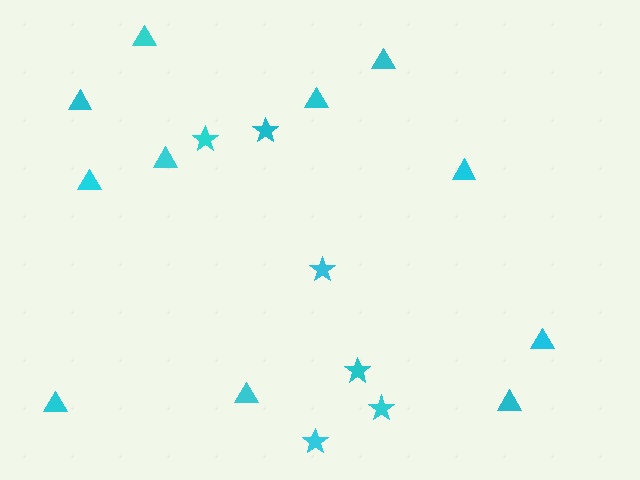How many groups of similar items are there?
There are 2 groups: one group of triangles (11) and one group of stars (6).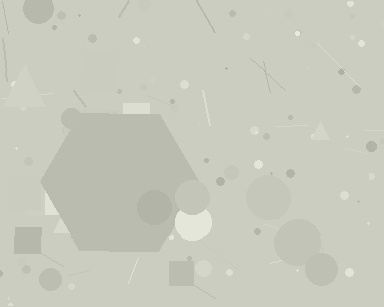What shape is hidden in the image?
A hexagon is hidden in the image.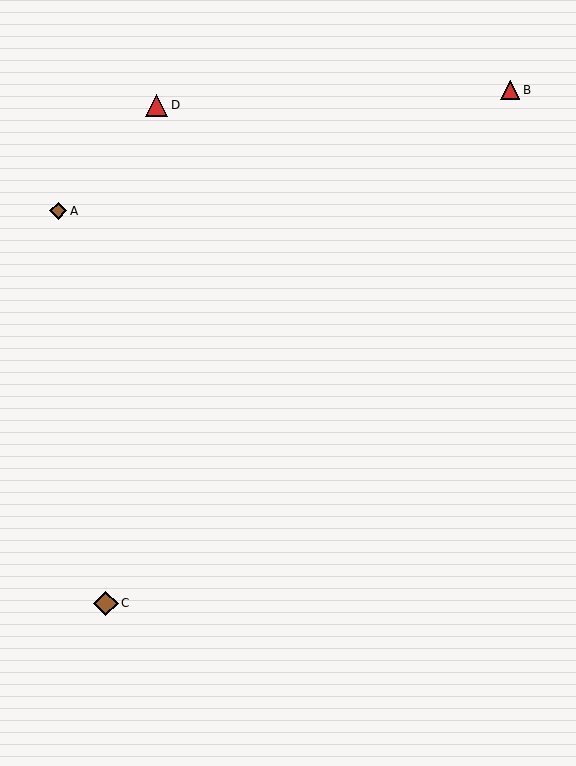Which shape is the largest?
The brown diamond (labeled C) is the largest.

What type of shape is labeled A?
Shape A is a brown diamond.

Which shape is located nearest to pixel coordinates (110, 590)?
The brown diamond (labeled C) at (106, 603) is nearest to that location.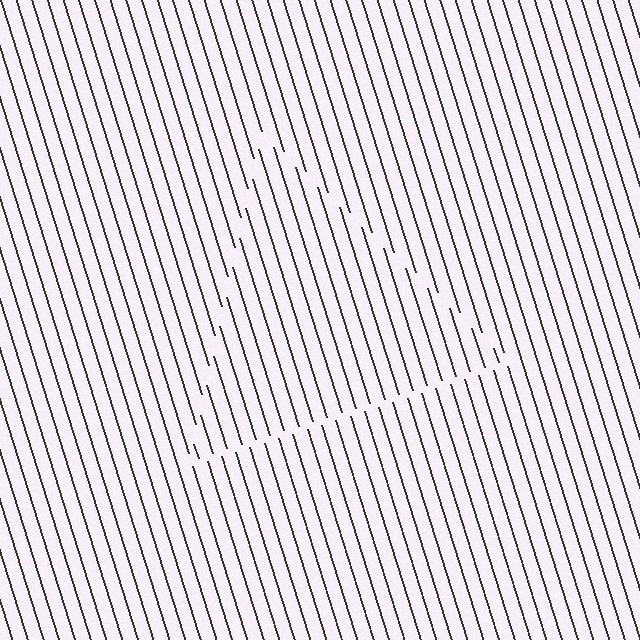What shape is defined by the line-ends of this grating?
An illusory triangle. The interior of the shape contains the same grating, shifted by half a period — the contour is defined by the phase discontinuity where line-ends from the inner and outer gratings abut.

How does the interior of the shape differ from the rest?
The interior of the shape contains the same grating, shifted by half a period — the contour is defined by the phase discontinuity where line-ends from the inner and outer gratings abut.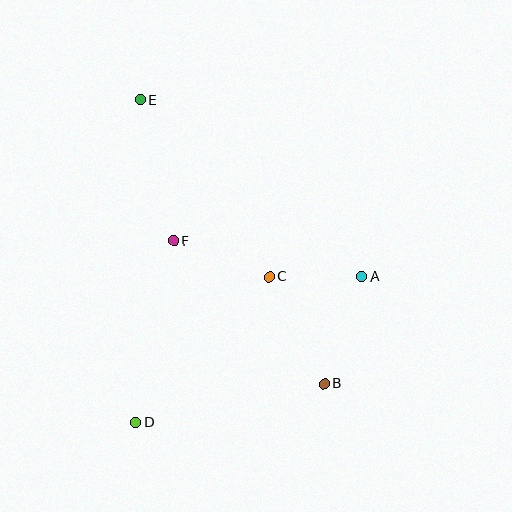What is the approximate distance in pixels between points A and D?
The distance between A and D is approximately 269 pixels.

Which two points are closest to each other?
Points A and C are closest to each other.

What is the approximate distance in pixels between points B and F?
The distance between B and F is approximately 208 pixels.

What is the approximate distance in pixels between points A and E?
The distance between A and E is approximately 283 pixels.